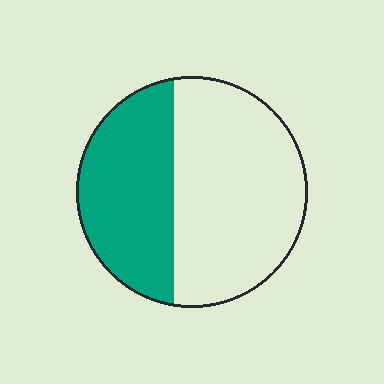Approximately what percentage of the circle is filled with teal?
Approximately 40%.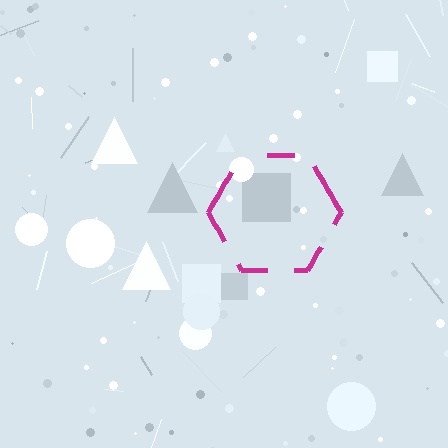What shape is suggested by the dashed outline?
The dashed outline suggests a hexagon.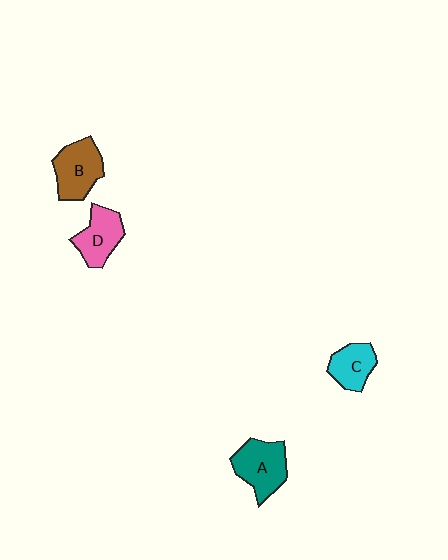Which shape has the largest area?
Shape A (teal).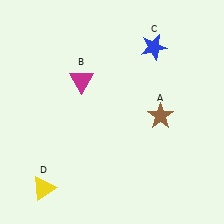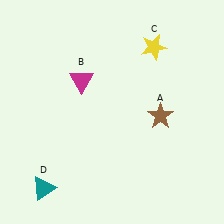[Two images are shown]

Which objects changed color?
C changed from blue to yellow. D changed from yellow to teal.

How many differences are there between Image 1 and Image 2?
There are 2 differences between the two images.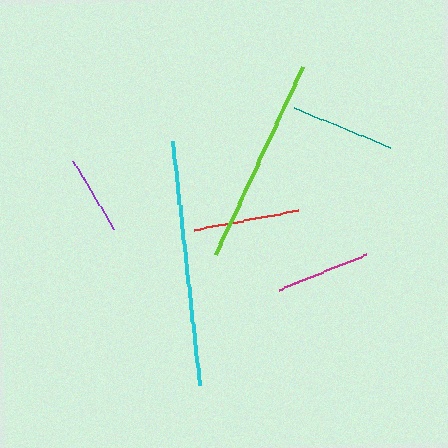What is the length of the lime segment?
The lime segment is approximately 208 pixels long.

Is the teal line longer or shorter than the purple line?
The teal line is longer than the purple line.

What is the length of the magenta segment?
The magenta segment is approximately 94 pixels long.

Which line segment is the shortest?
The purple line is the shortest at approximately 79 pixels.